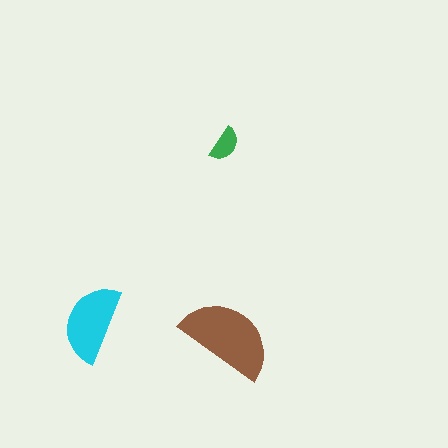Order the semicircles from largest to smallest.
the brown one, the cyan one, the green one.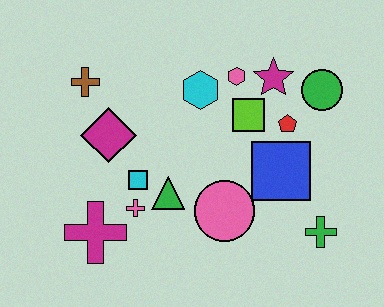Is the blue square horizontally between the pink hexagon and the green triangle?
No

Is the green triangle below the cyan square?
Yes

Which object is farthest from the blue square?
The brown cross is farthest from the blue square.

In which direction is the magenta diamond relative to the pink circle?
The magenta diamond is to the left of the pink circle.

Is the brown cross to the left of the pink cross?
Yes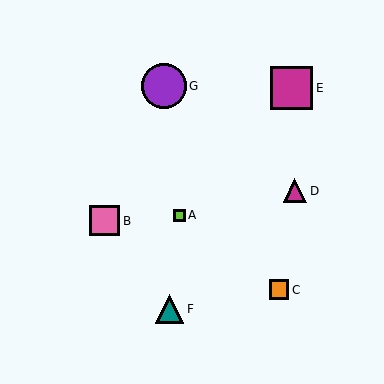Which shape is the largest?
The purple circle (labeled G) is the largest.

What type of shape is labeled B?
Shape B is a pink square.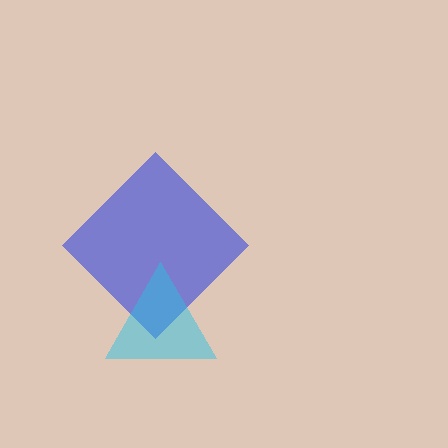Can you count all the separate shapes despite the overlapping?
Yes, there are 2 separate shapes.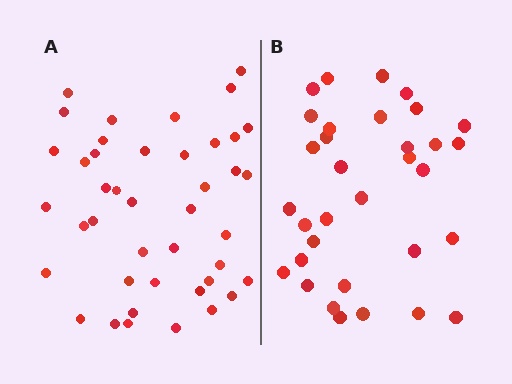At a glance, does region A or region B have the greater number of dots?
Region A (the left region) has more dots.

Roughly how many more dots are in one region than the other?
Region A has roughly 8 or so more dots than region B.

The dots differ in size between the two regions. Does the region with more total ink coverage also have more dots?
No. Region B has more total ink coverage because its dots are larger, but region A actually contains more individual dots. Total area can be misleading — the number of items is what matters here.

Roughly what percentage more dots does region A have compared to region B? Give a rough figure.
About 25% more.